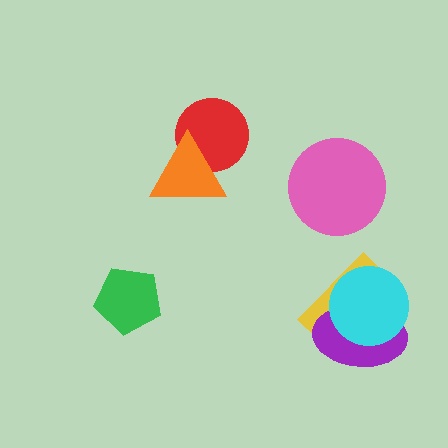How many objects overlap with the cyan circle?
2 objects overlap with the cyan circle.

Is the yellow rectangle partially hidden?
Yes, it is partially covered by another shape.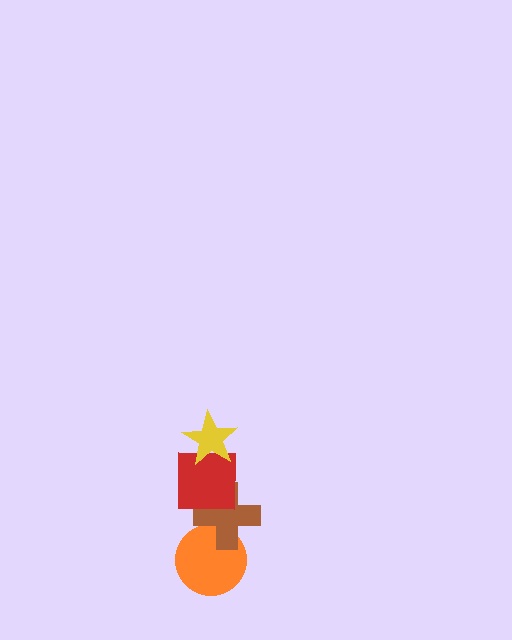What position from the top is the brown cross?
The brown cross is 3rd from the top.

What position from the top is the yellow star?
The yellow star is 1st from the top.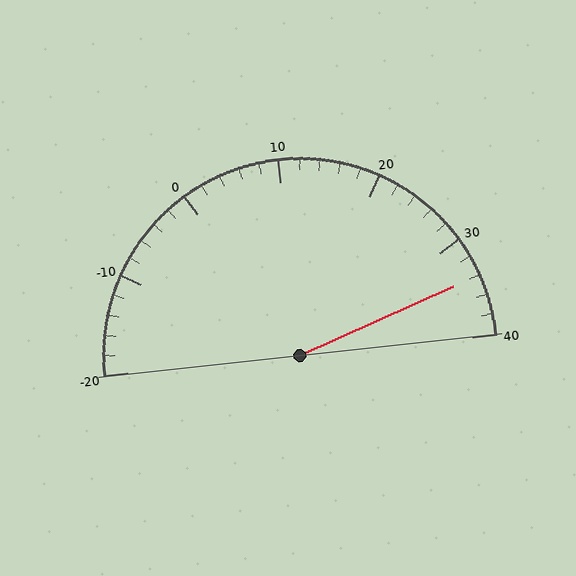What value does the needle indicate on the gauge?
The needle indicates approximately 34.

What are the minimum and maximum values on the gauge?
The gauge ranges from -20 to 40.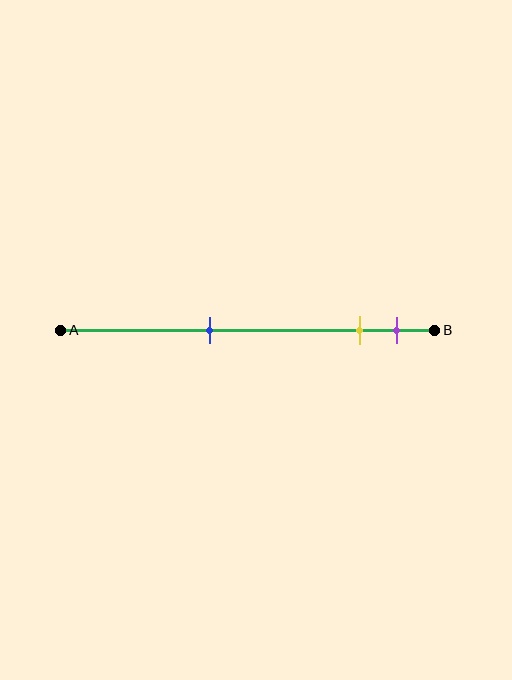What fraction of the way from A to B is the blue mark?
The blue mark is approximately 40% (0.4) of the way from A to B.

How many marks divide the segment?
There are 3 marks dividing the segment.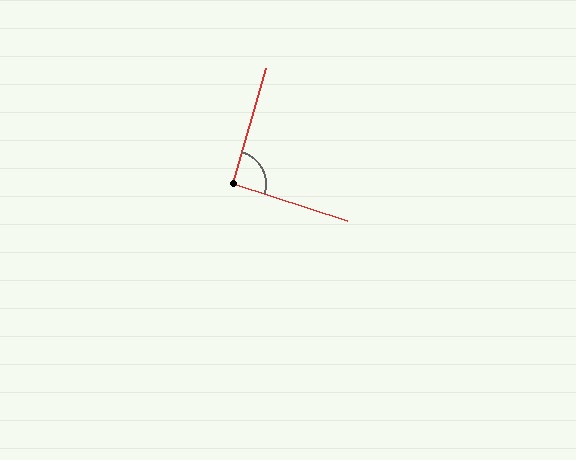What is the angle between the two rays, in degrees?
Approximately 92 degrees.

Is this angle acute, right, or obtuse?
It is approximately a right angle.